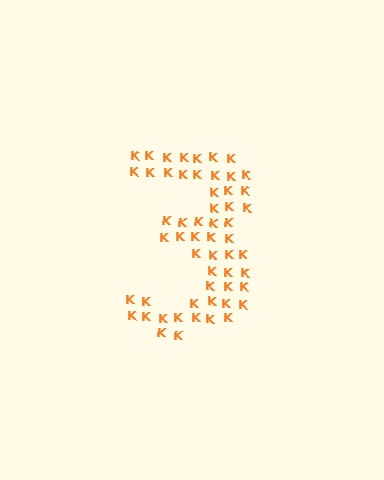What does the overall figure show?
The overall figure shows the digit 3.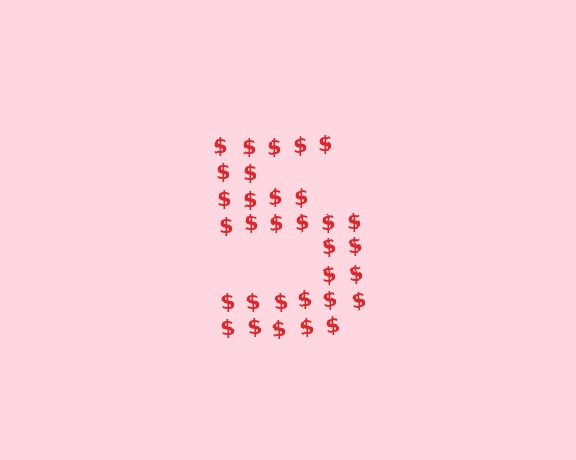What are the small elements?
The small elements are dollar signs.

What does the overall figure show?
The overall figure shows the digit 5.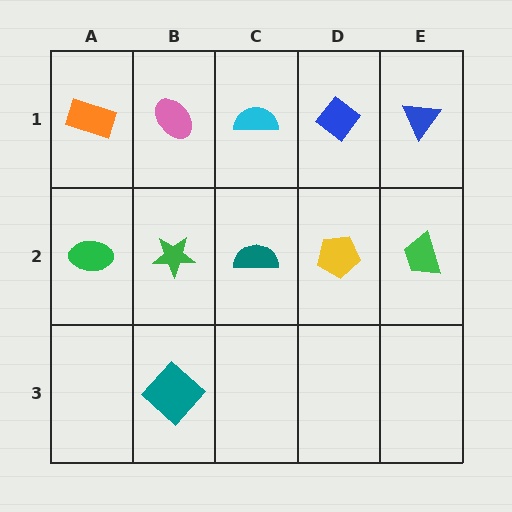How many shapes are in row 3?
1 shape.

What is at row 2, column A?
A green ellipse.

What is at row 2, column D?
A yellow pentagon.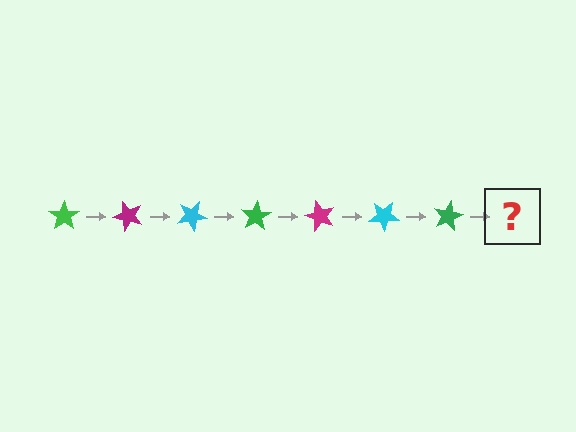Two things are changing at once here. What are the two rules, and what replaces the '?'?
The two rules are that it rotates 50 degrees each step and the color cycles through green, magenta, and cyan. The '?' should be a magenta star, rotated 350 degrees from the start.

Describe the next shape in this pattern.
It should be a magenta star, rotated 350 degrees from the start.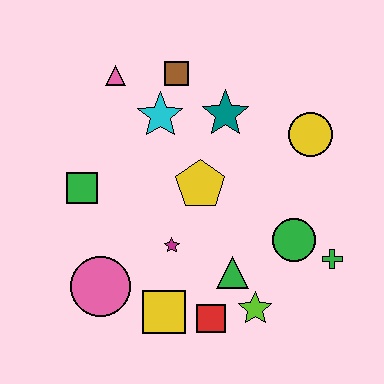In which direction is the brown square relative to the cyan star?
The brown square is above the cyan star.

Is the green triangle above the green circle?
No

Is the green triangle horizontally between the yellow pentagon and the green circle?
Yes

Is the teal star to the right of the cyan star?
Yes